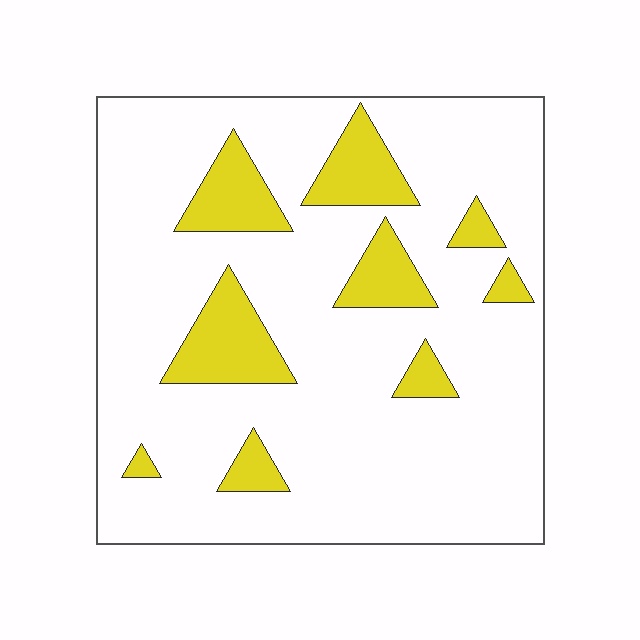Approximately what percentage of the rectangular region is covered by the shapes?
Approximately 15%.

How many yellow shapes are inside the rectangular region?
9.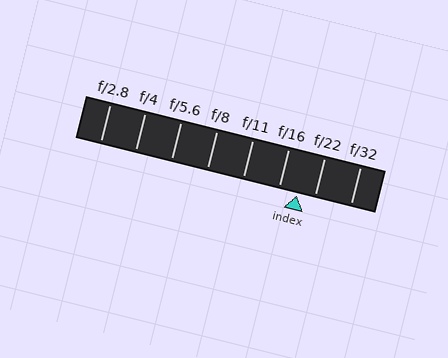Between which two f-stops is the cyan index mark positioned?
The index mark is between f/16 and f/22.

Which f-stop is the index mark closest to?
The index mark is closest to f/22.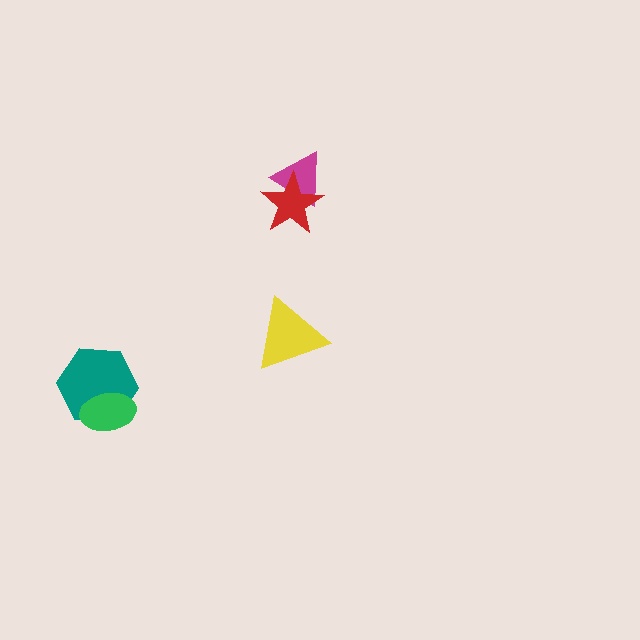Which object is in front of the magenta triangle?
The red star is in front of the magenta triangle.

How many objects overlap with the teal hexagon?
1 object overlaps with the teal hexagon.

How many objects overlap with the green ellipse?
1 object overlaps with the green ellipse.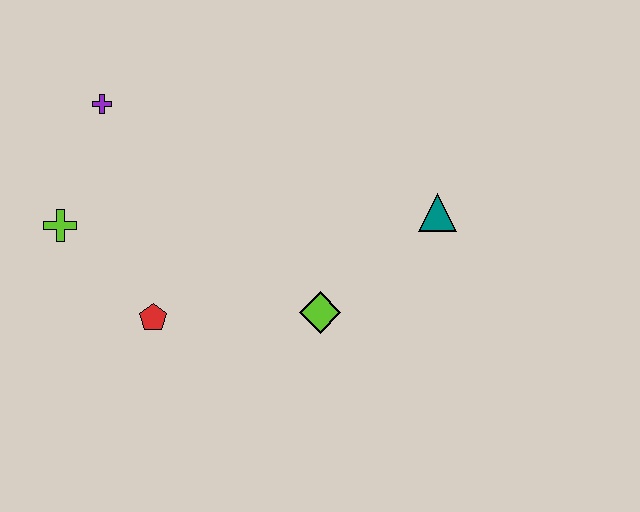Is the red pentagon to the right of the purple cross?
Yes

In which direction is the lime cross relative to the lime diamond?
The lime cross is to the left of the lime diamond.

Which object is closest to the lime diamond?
The teal triangle is closest to the lime diamond.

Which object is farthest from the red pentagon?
The teal triangle is farthest from the red pentagon.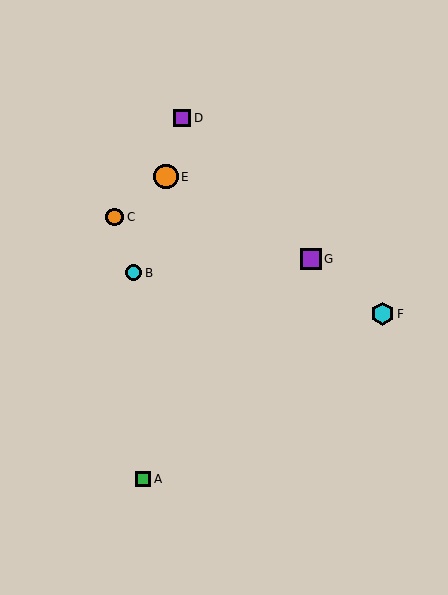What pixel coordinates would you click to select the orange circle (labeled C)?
Click at (115, 217) to select the orange circle C.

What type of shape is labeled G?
Shape G is a purple square.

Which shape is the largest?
The orange circle (labeled E) is the largest.